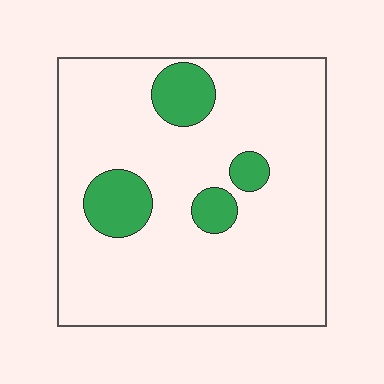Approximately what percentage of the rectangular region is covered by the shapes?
Approximately 15%.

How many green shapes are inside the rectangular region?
4.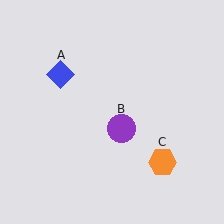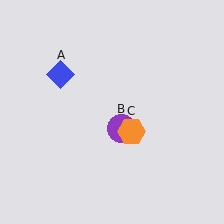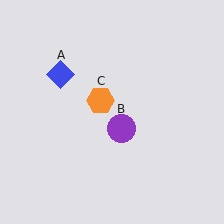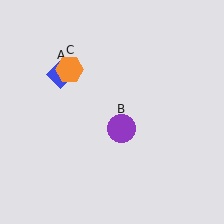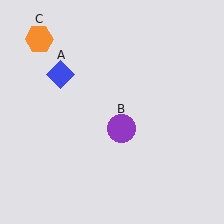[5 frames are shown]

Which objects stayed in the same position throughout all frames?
Blue diamond (object A) and purple circle (object B) remained stationary.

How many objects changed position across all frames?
1 object changed position: orange hexagon (object C).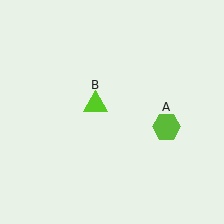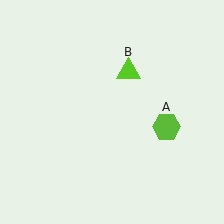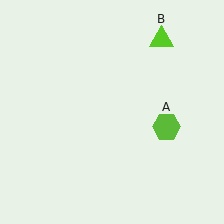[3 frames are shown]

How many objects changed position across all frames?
1 object changed position: lime triangle (object B).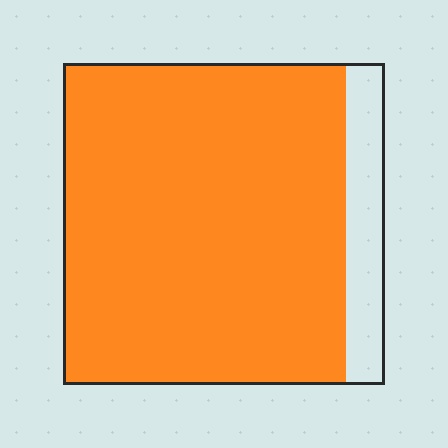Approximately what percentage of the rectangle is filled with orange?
Approximately 90%.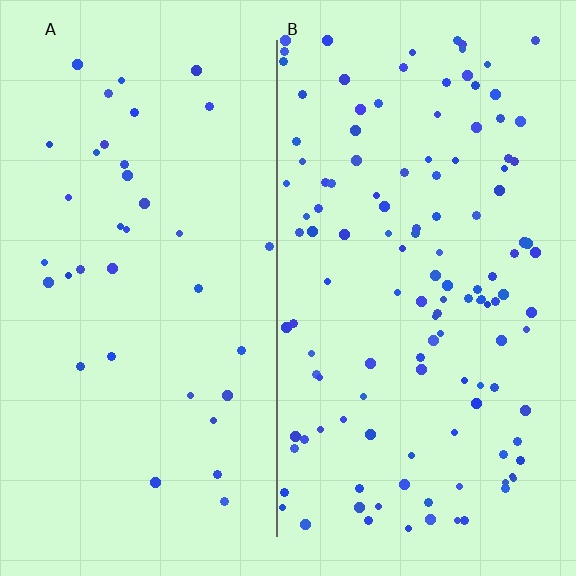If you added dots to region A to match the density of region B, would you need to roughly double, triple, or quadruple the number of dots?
Approximately triple.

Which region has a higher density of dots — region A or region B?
B (the right).